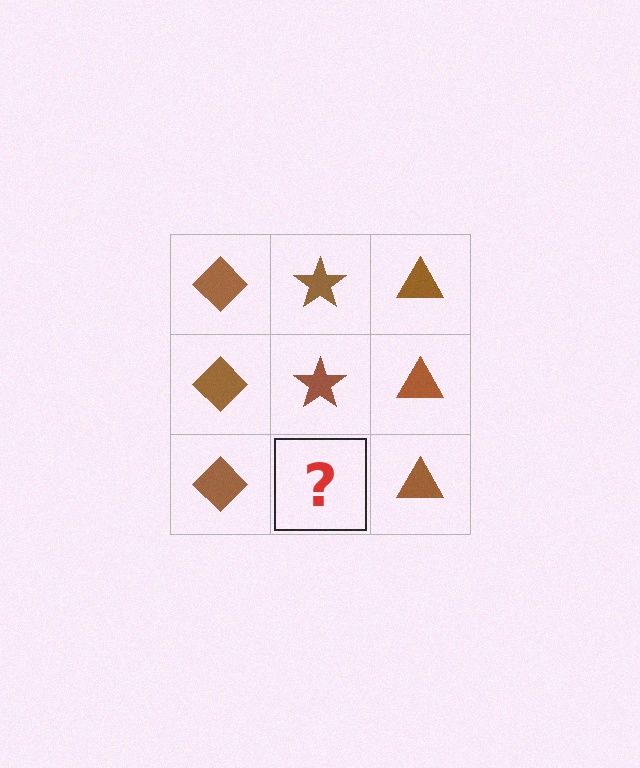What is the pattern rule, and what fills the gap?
The rule is that each column has a consistent shape. The gap should be filled with a brown star.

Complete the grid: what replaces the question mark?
The question mark should be replaced with a brown star.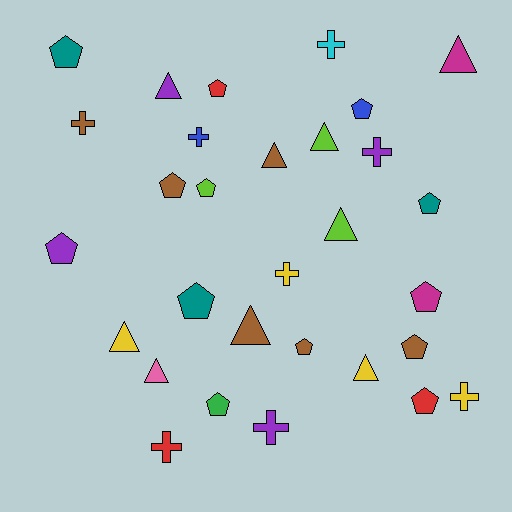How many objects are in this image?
There are 30 objects.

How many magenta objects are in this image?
There are 2 magenta objects.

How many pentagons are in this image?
There are 13 pentagons.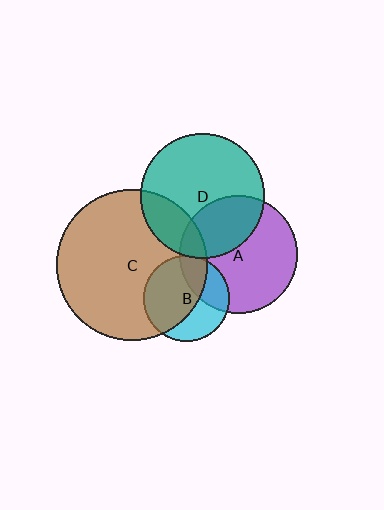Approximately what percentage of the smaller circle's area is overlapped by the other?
Approximately 15%.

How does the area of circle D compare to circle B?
Approximately 2.1 times.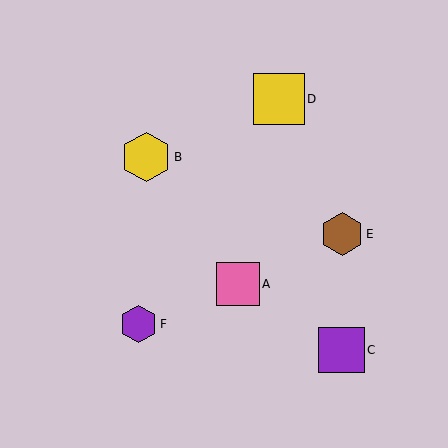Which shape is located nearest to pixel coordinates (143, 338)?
The purple hexagon (labeled F) at (138, 324) is nearest to that location.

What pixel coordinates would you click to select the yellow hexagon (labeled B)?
Click at (146, 157) to select the yellow hexagon B.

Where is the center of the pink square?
The center of the pink square is at (238, 284).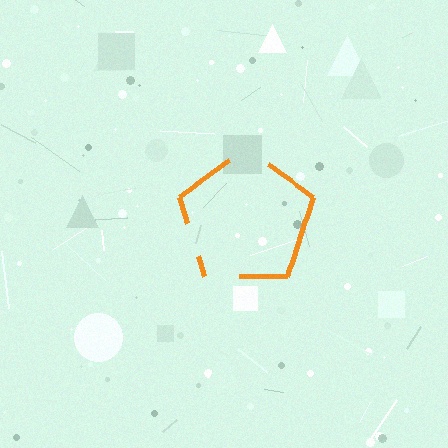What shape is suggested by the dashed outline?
The dashed outline suggests a pentagon.